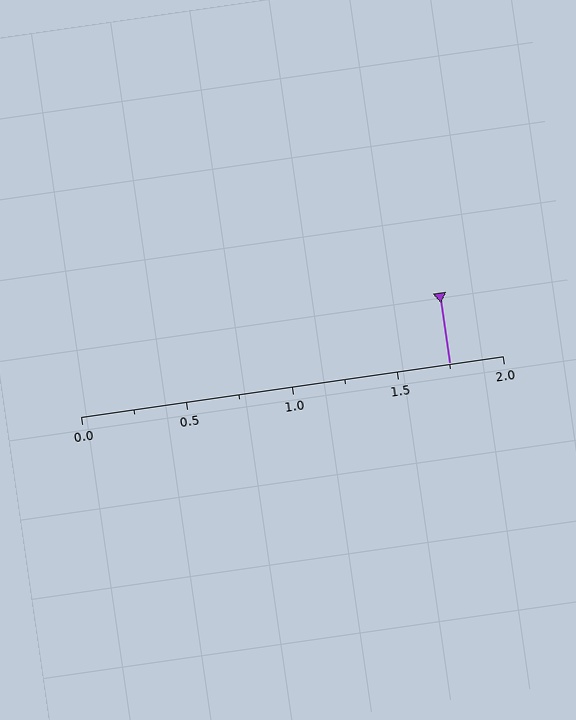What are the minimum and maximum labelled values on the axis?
The axis runs from 0.0 to 2.0.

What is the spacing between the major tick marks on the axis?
The major ticks are spaced 0.5 apart.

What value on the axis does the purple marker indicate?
The marker indicates approximately 1.75.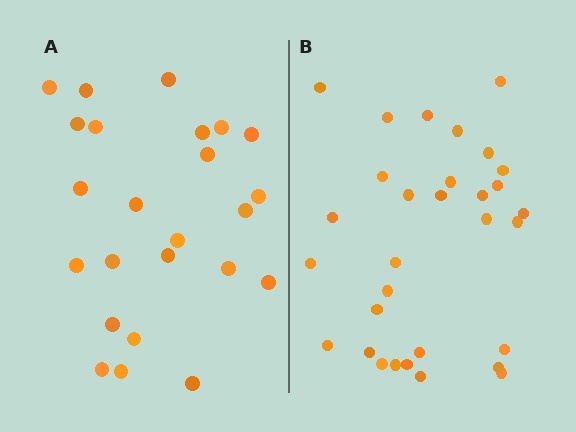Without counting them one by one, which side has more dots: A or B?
Region B (the right region) has more dots.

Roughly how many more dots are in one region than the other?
Region B has roughly 8 or so more dots than region A.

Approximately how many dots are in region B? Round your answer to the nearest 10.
About 30 dots. (The exact count is 31, which rounds to 30.)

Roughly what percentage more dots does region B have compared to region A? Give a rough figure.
About 30% more.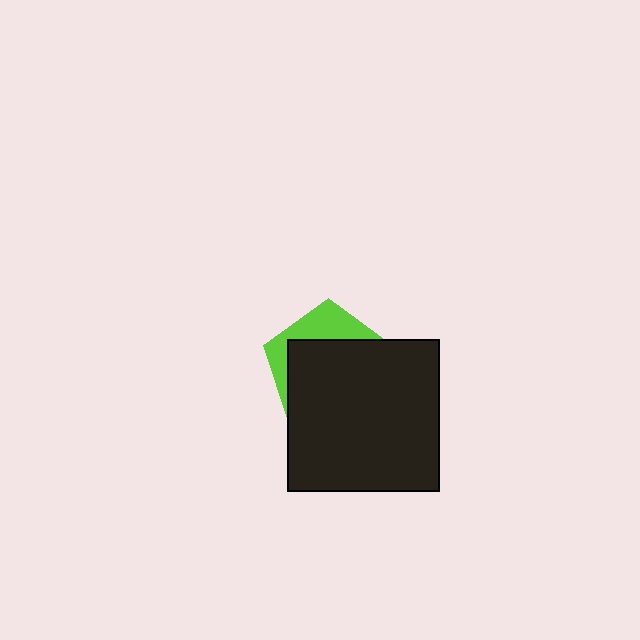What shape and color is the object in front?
The object in front is a black square.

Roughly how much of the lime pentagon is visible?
A small part of it is visible (roughly 30%).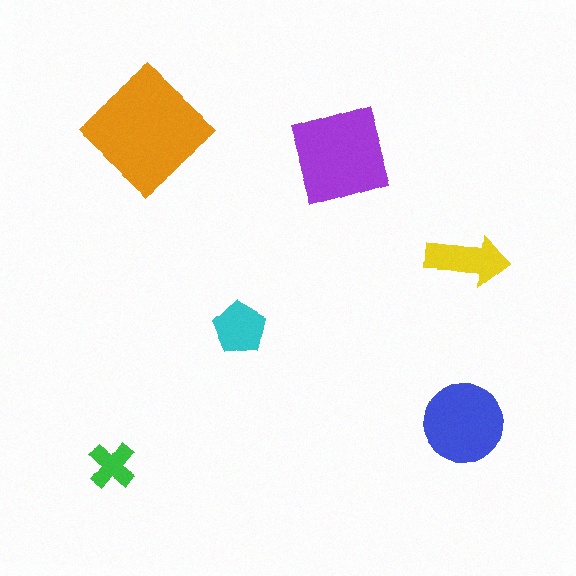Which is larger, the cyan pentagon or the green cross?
The cyan pentagon.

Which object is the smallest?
The green cross.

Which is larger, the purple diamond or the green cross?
The purple diamond.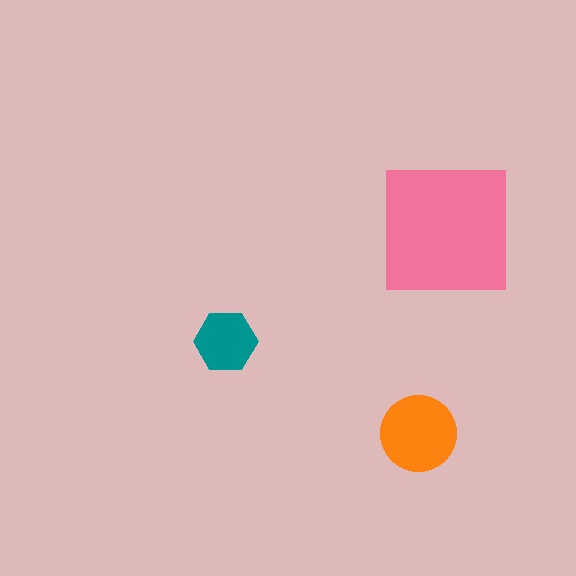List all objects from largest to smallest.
The pink square, the orange circle, the teal hexagon.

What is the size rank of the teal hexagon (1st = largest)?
3rd.